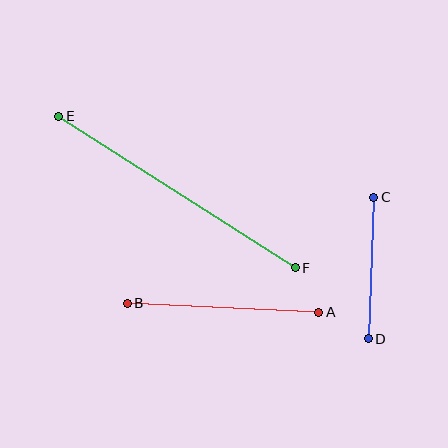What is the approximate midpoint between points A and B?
The midpoint is at approximately (223, 308) pixels.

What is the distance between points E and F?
The distance is approximately 281 pixels.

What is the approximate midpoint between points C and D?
The midpoint is at approximately (371, 268) pixels.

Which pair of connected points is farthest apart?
Points E and F are farthest apart.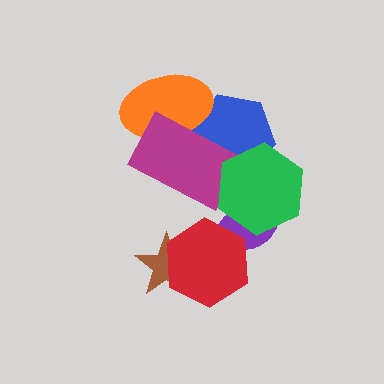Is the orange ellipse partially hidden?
Yes, it is partially covered by another shape.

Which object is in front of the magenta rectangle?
The green hexagon is in front of the magenta rectangle.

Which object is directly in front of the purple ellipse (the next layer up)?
The red hexagon is directly in front of the purple ellipse.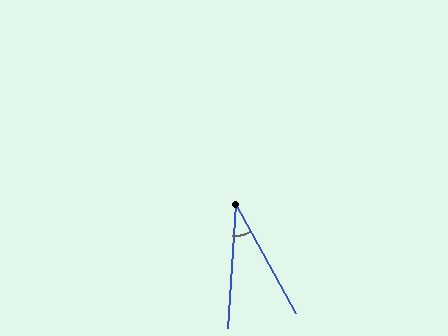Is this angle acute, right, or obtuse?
It is acute.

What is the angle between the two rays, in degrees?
Approximately 32 degrees.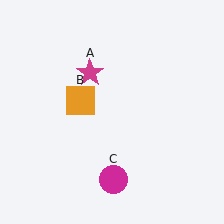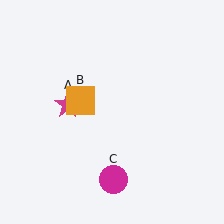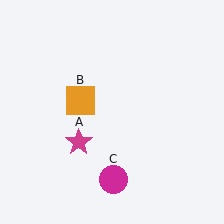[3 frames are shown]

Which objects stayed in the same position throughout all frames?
Orange square (object B) and magenta circle (object C) remained stationary.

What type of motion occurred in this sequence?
The magenta star (object A) rotated counterclockwise around the center of the scene.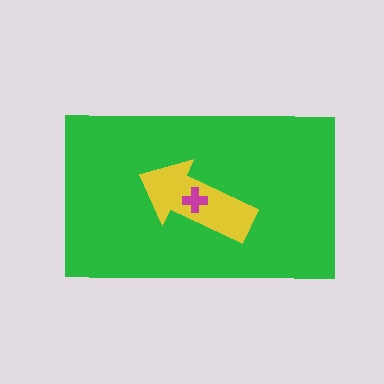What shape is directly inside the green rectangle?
The yellow arrow.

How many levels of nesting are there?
3.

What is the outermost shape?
The green rectangle.